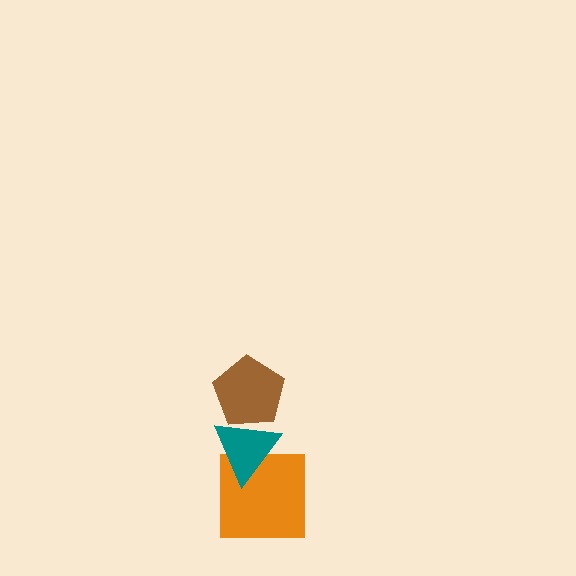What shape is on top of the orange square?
The teal triangle is on top of the orange square.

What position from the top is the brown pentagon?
The brown pentagon is 1st from the top.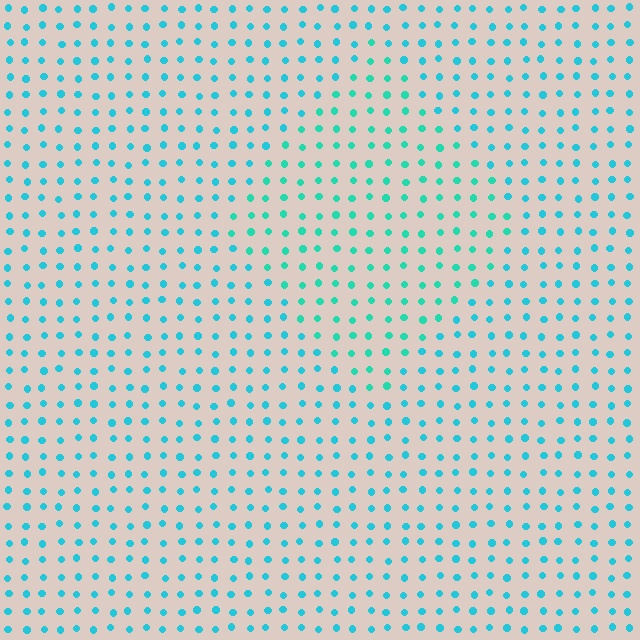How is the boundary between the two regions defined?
The boundary is defined purely by a slight shift in hue (about 21 degrees). Spacing, size, and orientation are identical on both sides.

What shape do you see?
I see a diamond.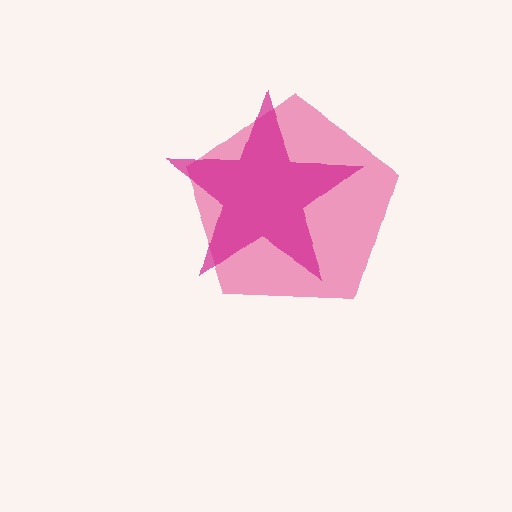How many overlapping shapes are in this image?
There are 2 overlapping shapes in the image.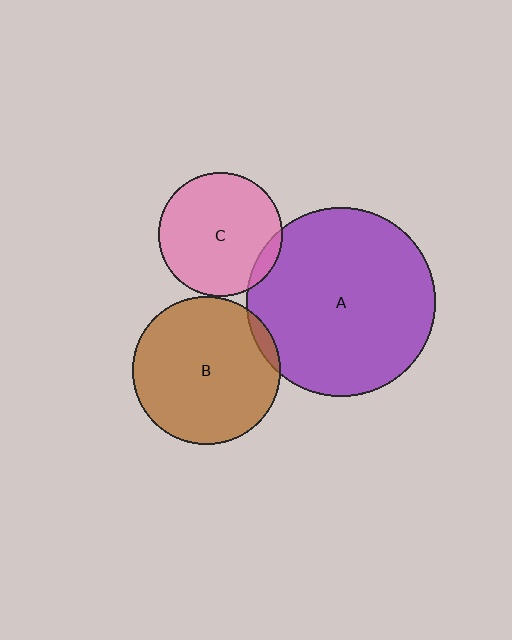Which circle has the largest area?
Circle A (purple).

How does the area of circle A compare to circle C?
Approximately 2.3 times.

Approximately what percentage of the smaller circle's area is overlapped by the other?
Approximately 5%.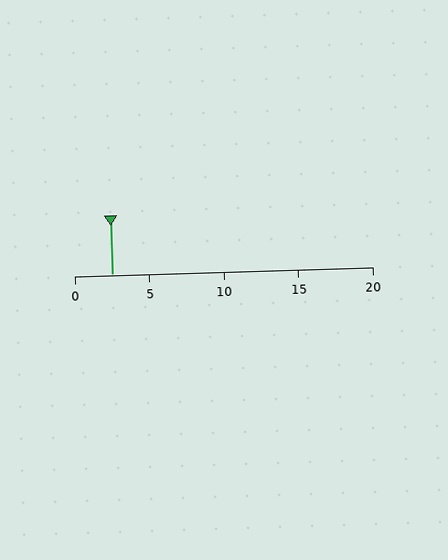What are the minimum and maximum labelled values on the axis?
The axis runs from 0 to 20.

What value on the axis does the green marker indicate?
The marker indicates approximately 2.5.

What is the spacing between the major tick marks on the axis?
The major ticks are spaced 5 apart.